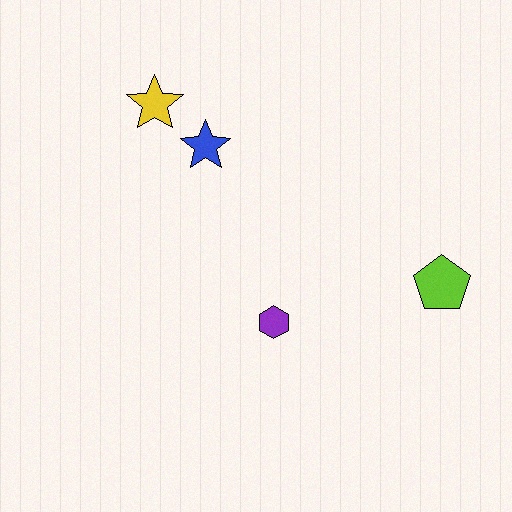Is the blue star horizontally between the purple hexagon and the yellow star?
Yes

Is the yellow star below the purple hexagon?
No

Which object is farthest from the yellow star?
The lime pentagon is farthest from the yellow star.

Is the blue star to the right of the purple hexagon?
No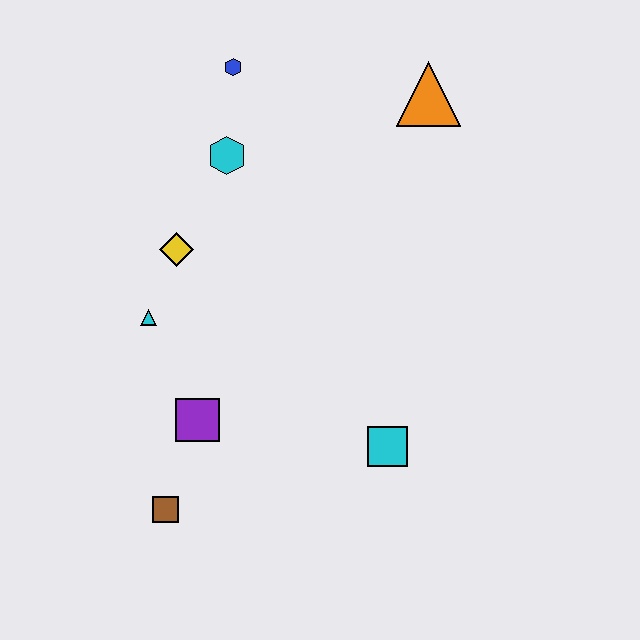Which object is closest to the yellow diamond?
The cyan triangle is closest to the yellow diamond.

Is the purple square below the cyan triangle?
Yes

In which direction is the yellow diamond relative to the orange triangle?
The yellow diamond is to the left of the orange triangle.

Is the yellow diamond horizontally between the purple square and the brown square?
Yes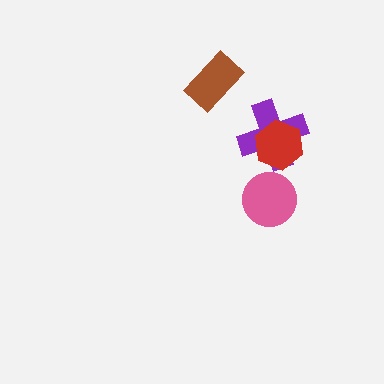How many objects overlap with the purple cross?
1 object overlaps with the purple cross.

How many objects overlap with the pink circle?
0 objects overlap with the pink circle.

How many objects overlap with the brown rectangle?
0 objects overlap with the brown rectangle.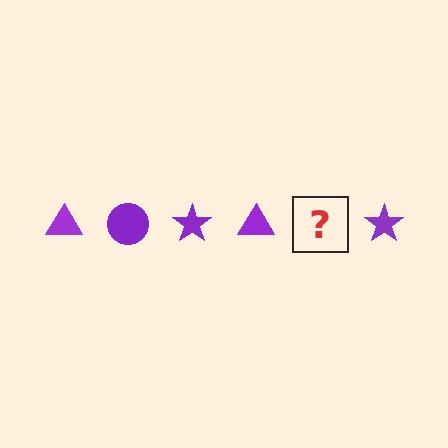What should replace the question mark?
The question mark should be replaced with a purple circle.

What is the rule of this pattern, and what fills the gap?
The rule is that the pattern cycles through triangle, circle, star shapes in purple. The gap should be filled with a purple circle.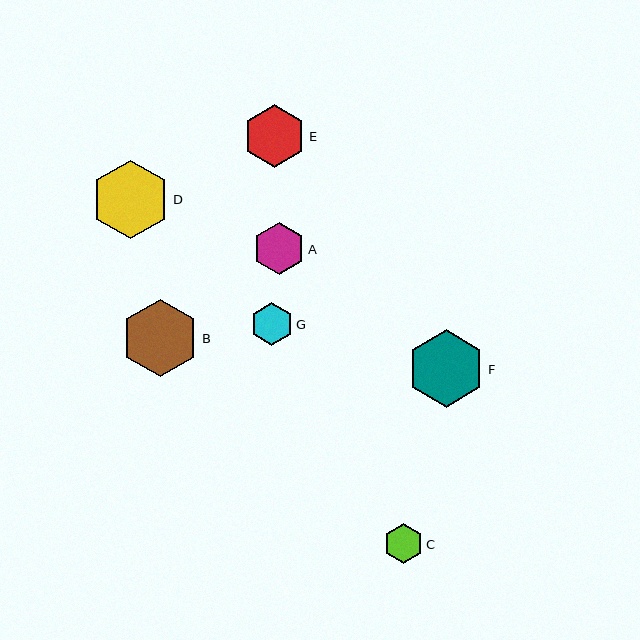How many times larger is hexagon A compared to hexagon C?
Hexagon A is approximately 1.3 times the size of hexagon C.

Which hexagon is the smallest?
Hexagon C is the smallest with a size of approximately 39 pixels.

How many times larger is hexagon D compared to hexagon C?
Hexagon D is approximately 2.0 times the size of hexagon C.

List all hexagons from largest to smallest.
From largest to smallest: D, F, B, E, A, G, C.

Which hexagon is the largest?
Hexagon D is the largest with a size of approximately 79 pixels.